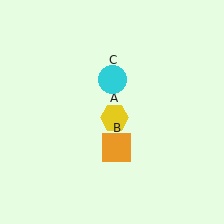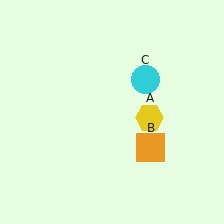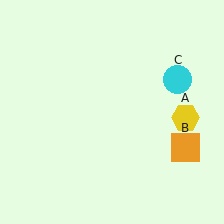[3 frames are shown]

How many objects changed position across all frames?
3 objects changed position: yellow hexagon (object A), orange square (object B), cyan circle (object C).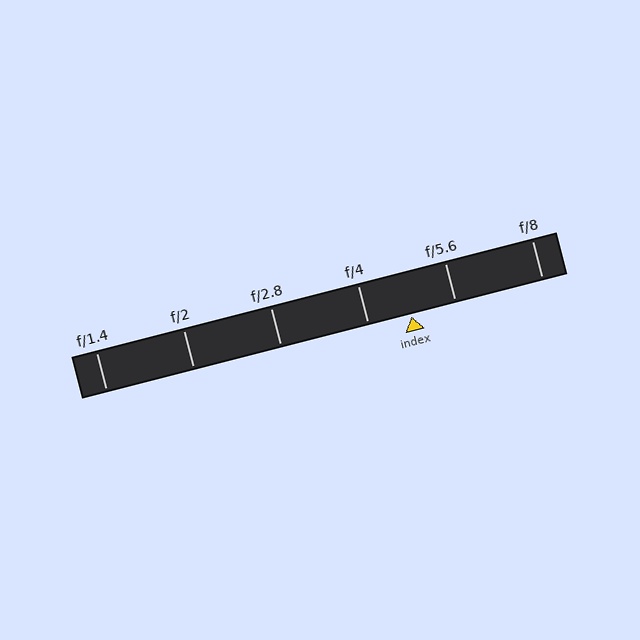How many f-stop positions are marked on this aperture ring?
There are 6 f-stop positions marked.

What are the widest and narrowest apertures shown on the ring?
The widest aperture shown is f/1.4 and the narrowest is f/8.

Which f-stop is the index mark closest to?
The index mark is closest to f/4.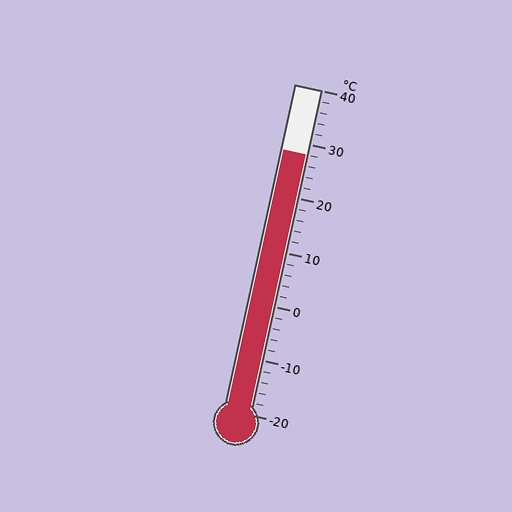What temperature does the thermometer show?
The thermometer shows approximately 28°C.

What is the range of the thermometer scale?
The thermometer scale ranges from -20°C to 40°C.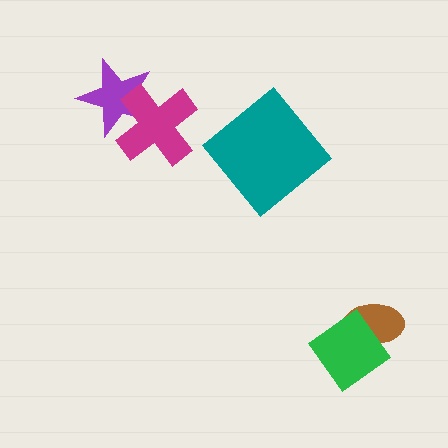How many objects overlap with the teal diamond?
0 objects overlap with the teal diamond.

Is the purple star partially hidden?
Yes, it is partially covered by another shape.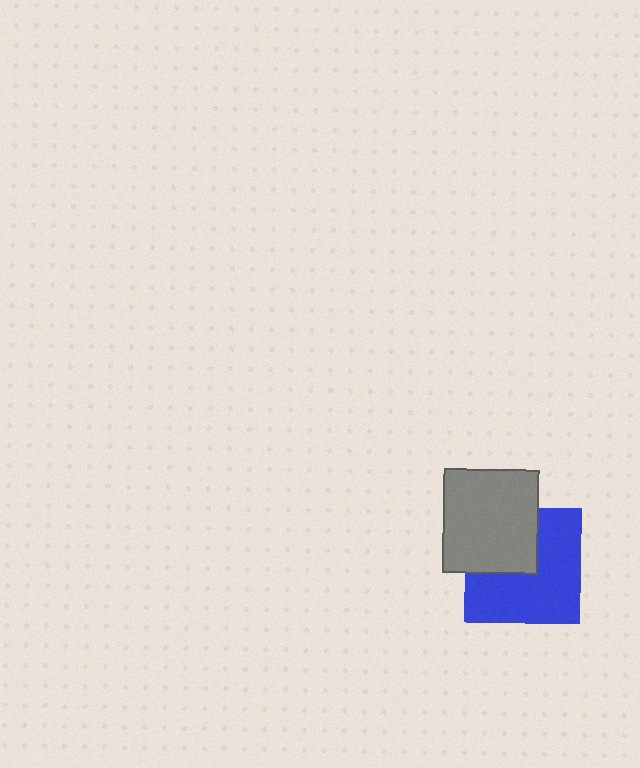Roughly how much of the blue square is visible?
About half of it is visible (roughly 63%).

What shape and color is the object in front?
The object in front is a gray rectangle.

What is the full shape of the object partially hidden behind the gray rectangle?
The partially hidden object is a blue square.